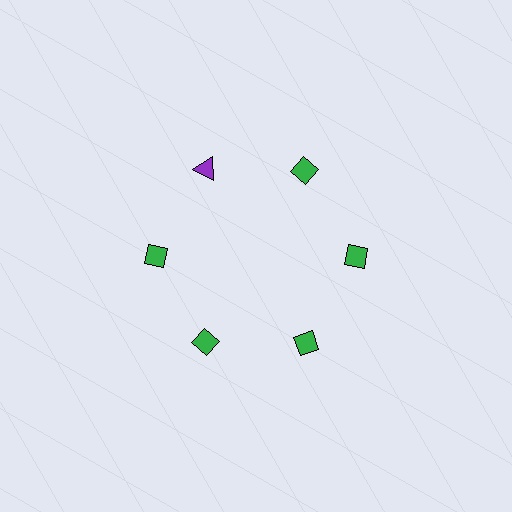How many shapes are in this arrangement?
There are 6 shapes arranged in a ring pattern.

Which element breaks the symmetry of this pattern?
The purple triangle at roughly the 11 o'clock position breaks the symmetry. All other shapes are green diamonds.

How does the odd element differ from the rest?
It differs in both color (purple instead of green) and shape (triangle instead of diamond).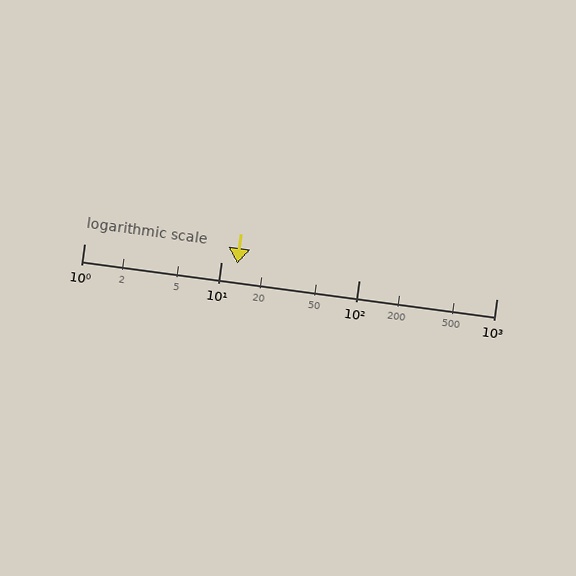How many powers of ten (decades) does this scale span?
The scale spans 3 decades, from 1 to 1000.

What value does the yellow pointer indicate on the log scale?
The pointer indicates approximately 13.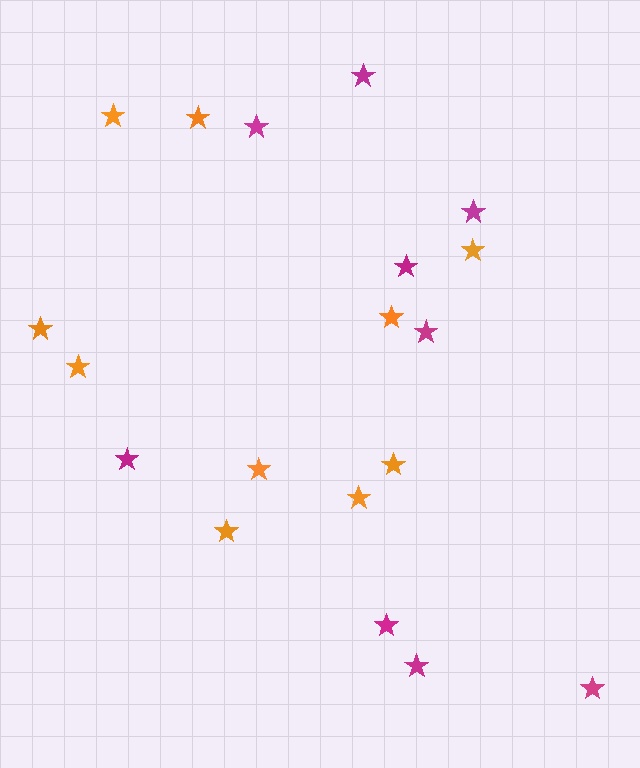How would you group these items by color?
There are 2 groups: one group of orange stars (10) and one group of magenta stars (9).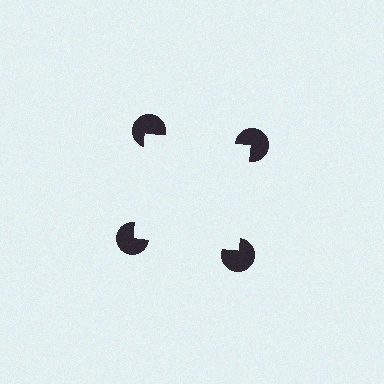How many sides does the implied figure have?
4 sides.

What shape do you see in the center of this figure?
An illusory square — its edges are inferred from the aligned wedge cuts in the pac-man discs, not physically drawn.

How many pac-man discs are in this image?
There are 4 — one at each vertex of the illusory square.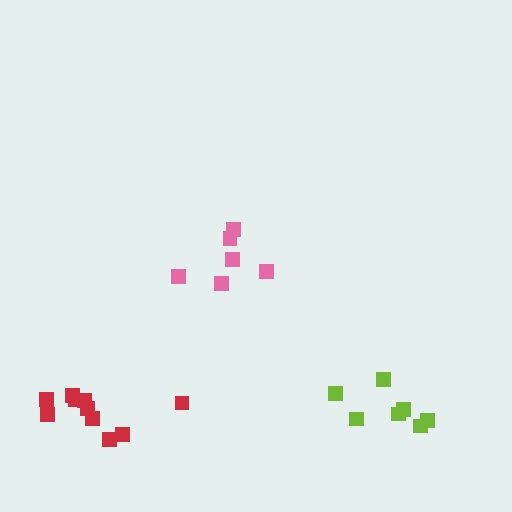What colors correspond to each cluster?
The clusters are colored: red, lime, pink.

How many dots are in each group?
Group 1: 10 dots, Group 2: 7 dots, Group 3: 6 dots (23 total).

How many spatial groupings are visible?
There are 3 spatial groupings.